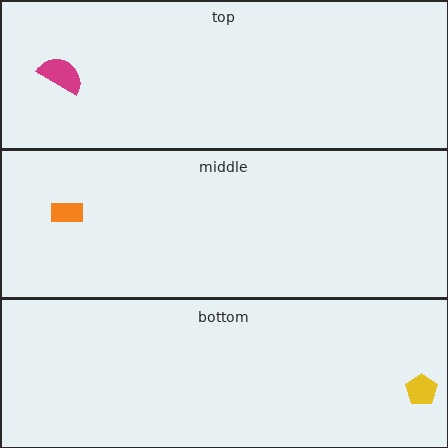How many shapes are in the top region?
1.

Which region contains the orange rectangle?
The middle region.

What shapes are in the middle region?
The orange rectangle.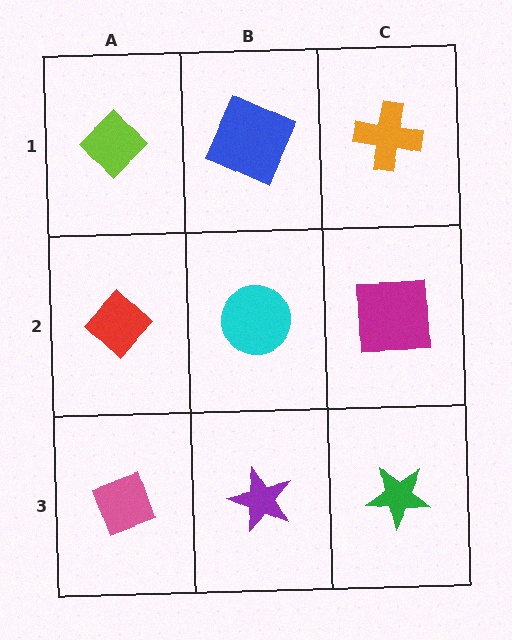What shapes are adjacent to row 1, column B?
A cyan circle (row 2, column B), a lime diamond (row 1, column A), an orange cross (row 1, column C).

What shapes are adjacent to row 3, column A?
A red diamond (row 2, column A), a purple star (row 3, column B).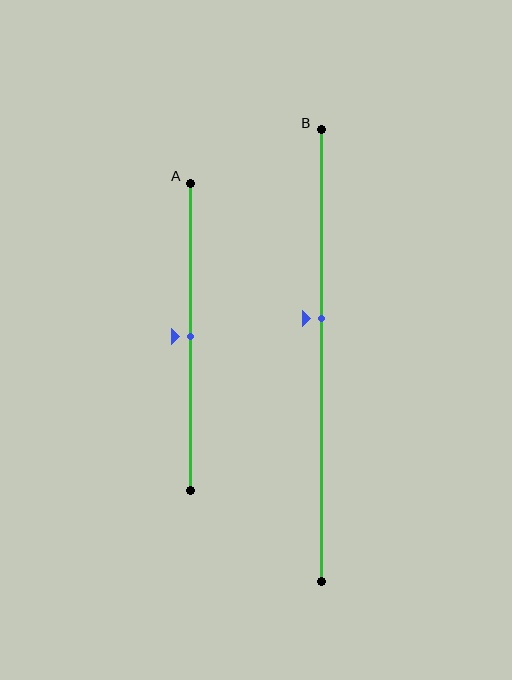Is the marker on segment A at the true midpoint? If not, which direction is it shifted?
Yes, the marker on segment A is at the true midpoint.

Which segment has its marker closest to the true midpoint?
Segment A has its marker closest to the true midpoint.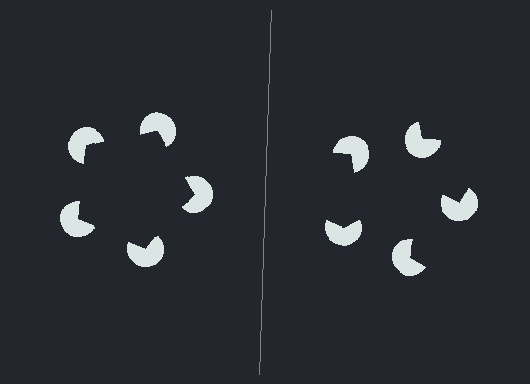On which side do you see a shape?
An illusory pentagon appears on the left side. On the right side the wedge cuts are rotated, so no coherent shape forms.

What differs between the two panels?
The pac-man discs are positioned identically on both sides; only the wedge orientations differ. On the left they align to a pentagon; on the right they are misaligned.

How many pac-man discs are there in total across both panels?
10 — 5 on each side.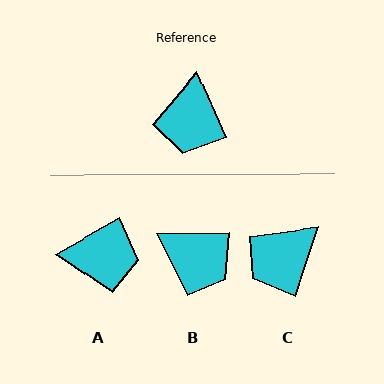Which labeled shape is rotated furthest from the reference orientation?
A, about 95 degrees away.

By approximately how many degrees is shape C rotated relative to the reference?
Approximately 42 degrees clockwise.